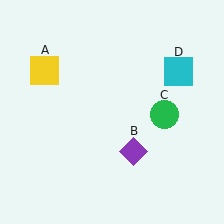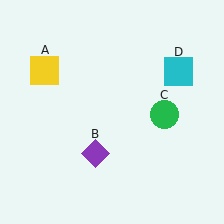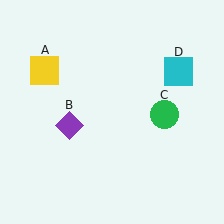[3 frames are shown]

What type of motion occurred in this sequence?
The purple diamond (object B) rotated clockwise around the center of the scene.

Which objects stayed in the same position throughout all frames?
Yellow square (object A) and green circle (object C) and cyan square (object D) remained stationary.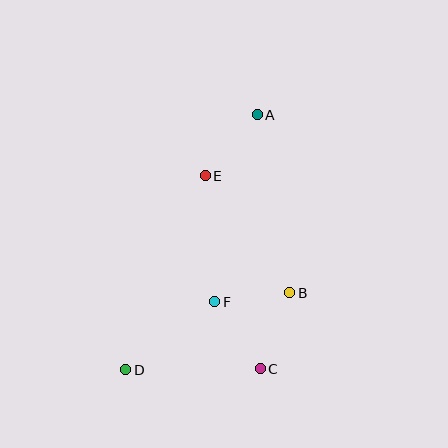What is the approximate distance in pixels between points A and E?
The distance between A and E is approximately 80 pixels.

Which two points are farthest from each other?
Points A and D are farthest from each other.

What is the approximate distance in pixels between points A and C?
The distance between A and C is approximately 254 pixels.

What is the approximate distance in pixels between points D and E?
The distance between D and E is approximately 210 pixels.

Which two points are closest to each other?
Points B and F are closest to each other.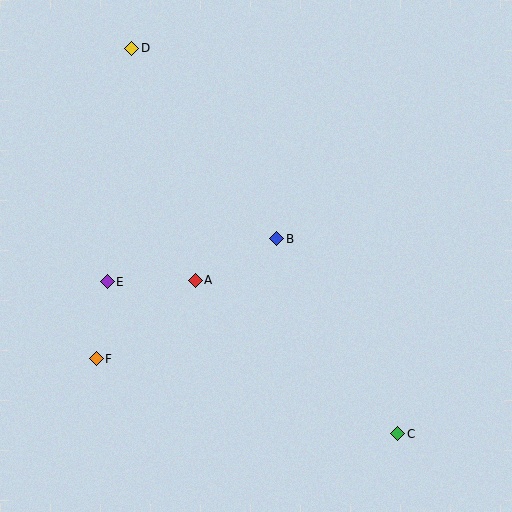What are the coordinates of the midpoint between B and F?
The midpoint between B and F is at (187, 299).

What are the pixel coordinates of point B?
Point B is at (277, 239).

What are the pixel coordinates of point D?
Point D is at (132, 48).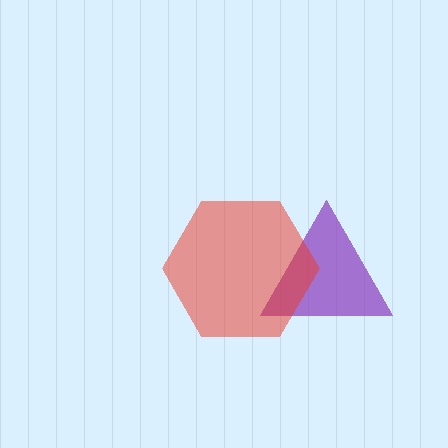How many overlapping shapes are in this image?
There are 2 overlapping shapes in the image.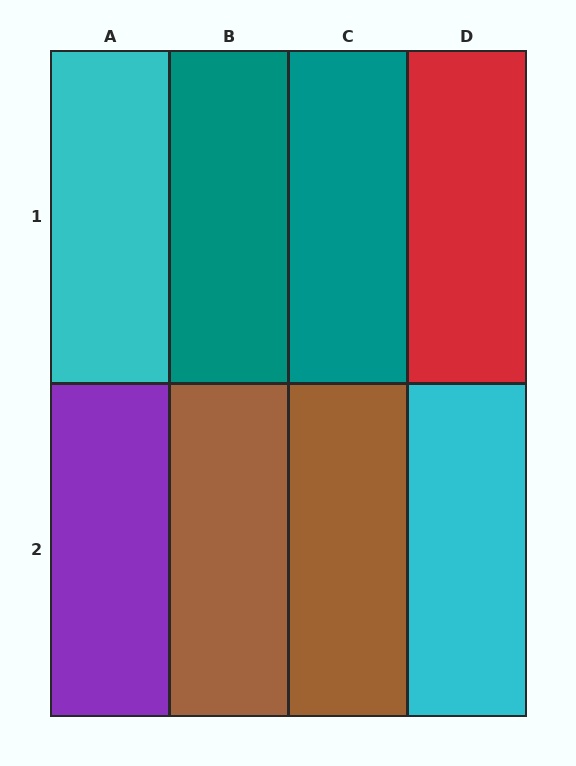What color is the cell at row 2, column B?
Brown.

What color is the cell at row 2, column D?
Cyan.